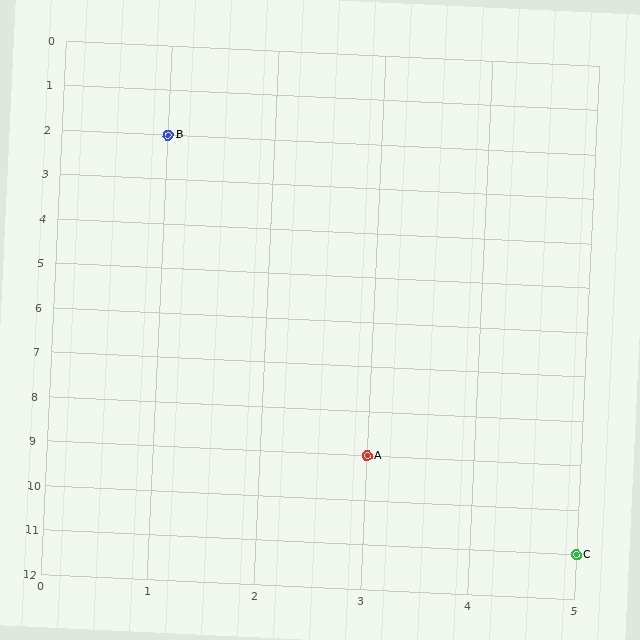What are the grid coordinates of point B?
Point B is at grid coordinates (1, 2).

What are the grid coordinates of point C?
Point C is at grid coordinates (5, 11).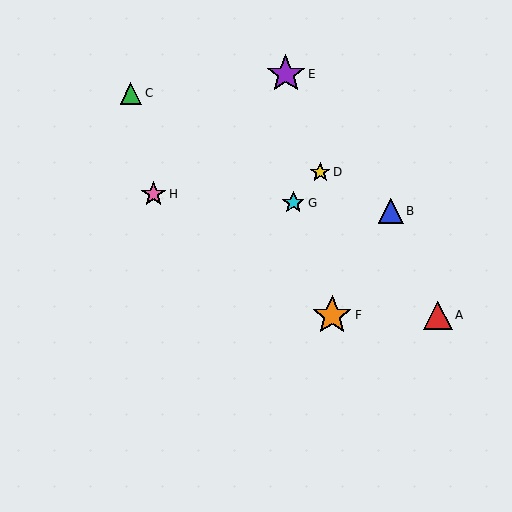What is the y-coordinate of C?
Object C is at y≈93.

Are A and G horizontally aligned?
No, A is at y≈315 and G is at y≈203.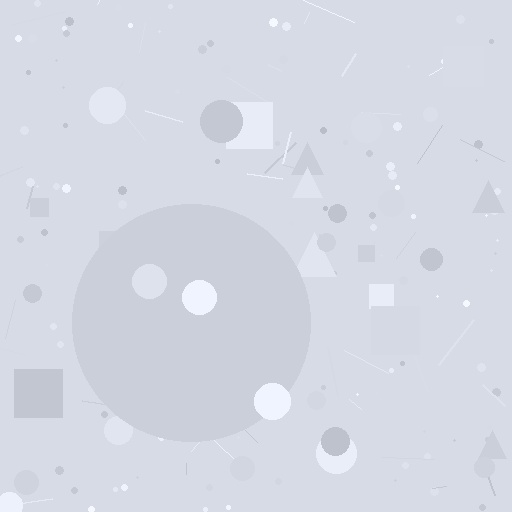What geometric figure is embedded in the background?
A circle is embedded in the background.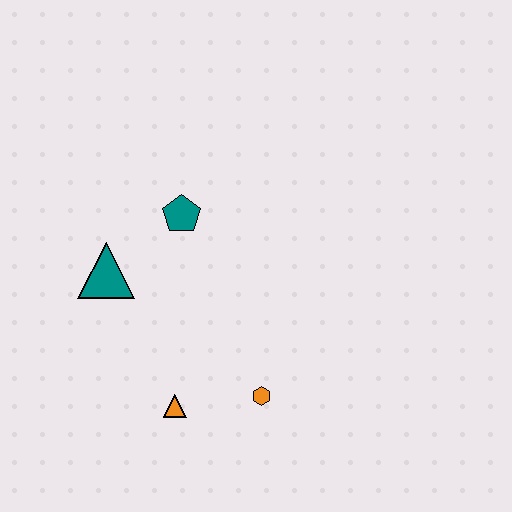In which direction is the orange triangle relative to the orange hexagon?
The orange triangle is to the left of the orange hexagon.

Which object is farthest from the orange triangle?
The teal pentagon is farthest from the orange triangle.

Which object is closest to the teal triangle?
The teal pentagon is closest to the teal triangle.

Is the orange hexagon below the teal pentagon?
Yes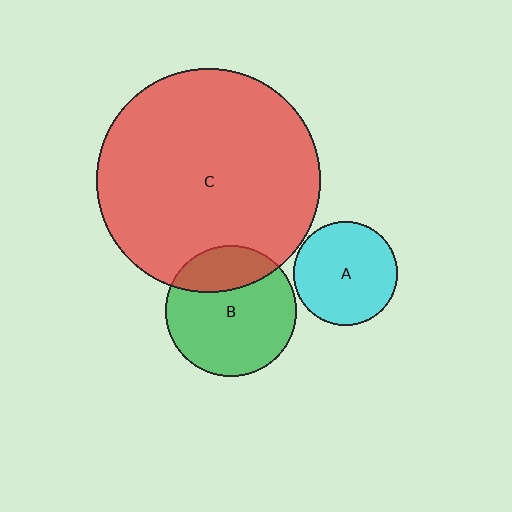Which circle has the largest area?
Circle C (red).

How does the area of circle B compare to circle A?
Approximately 1.6 times.